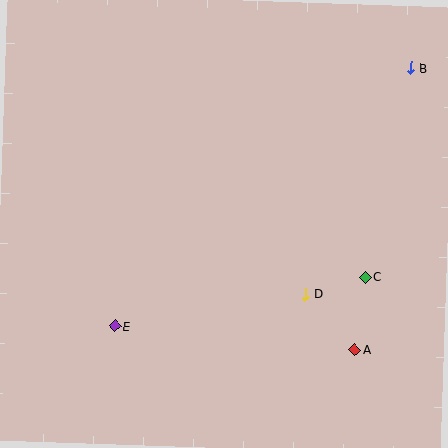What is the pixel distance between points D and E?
The distance between D and E is 193 pixels.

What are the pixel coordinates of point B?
Point B is at (411, 68).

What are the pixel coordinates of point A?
Point A is at (355, 350).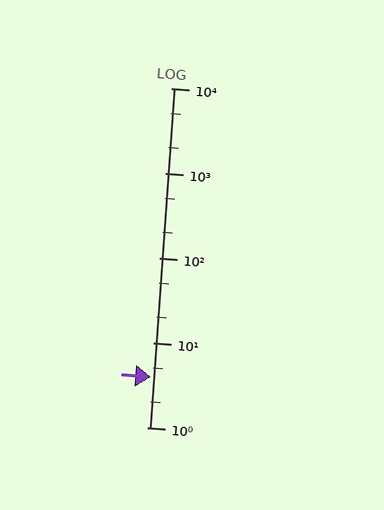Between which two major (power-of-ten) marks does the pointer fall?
The pointer is between 1 and 10.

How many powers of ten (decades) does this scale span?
The scale spans 4 decades, from 1 to 10000.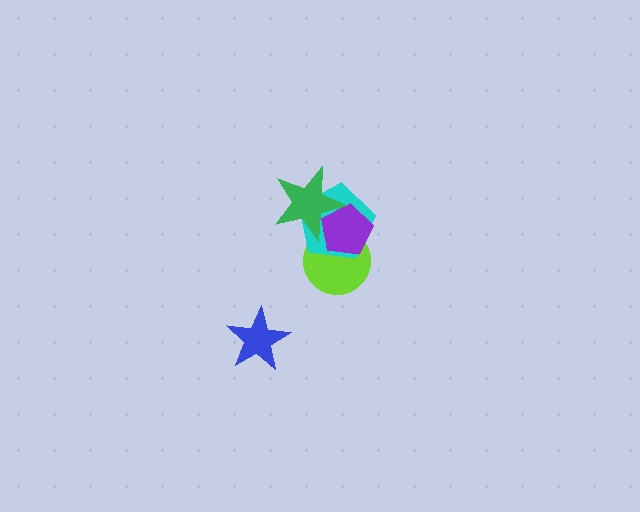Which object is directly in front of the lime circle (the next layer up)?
The cyan pentagon is directly in front of the lime circle.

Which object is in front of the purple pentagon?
The green star is in front of the purple pentagon.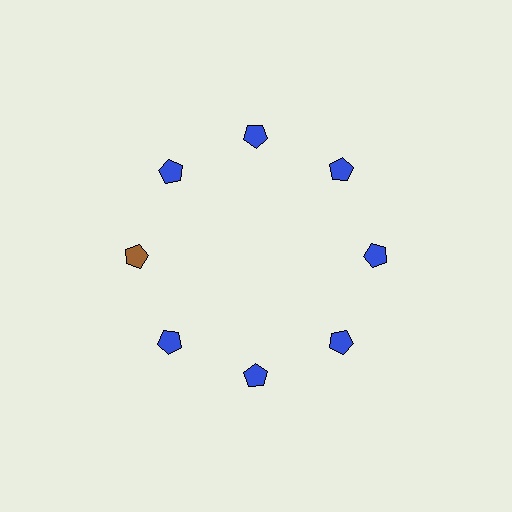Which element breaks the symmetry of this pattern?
The brown pentagon at roughly the 9 o'clock position breaks the symmetry. All other shapes are blue pentagons.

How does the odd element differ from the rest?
It has a different color: brown instead of blue.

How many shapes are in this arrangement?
There are 8 shapes arranged in a ring pattern.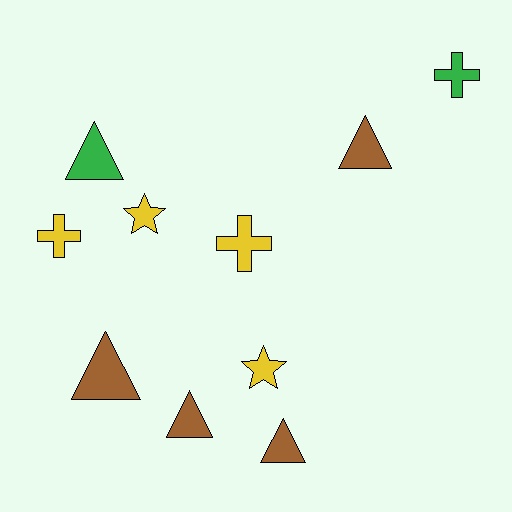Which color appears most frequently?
Brown, with 4 objects.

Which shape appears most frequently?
Triangle, with 5 objects.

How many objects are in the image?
There are 10 objects.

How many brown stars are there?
There are no brown stars.